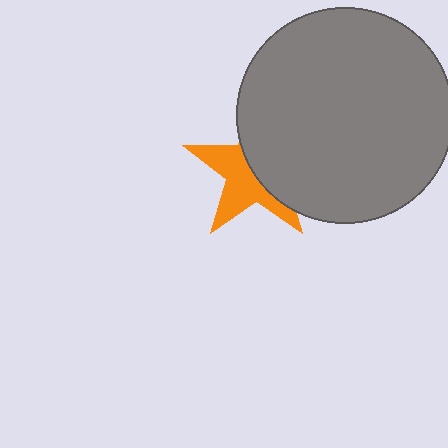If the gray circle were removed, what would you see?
You would see the complete orange star.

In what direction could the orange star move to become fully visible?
The orange star could move left. That would shift it out from behind the gray circle entirely.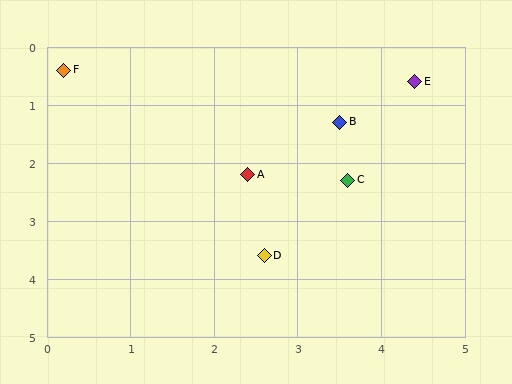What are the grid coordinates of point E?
Point E is at approximately (4.4, 0.6).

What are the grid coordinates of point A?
Point A is at approximately (2.4, 2.2).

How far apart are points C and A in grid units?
Points C and A are about 1.2 grid units apart.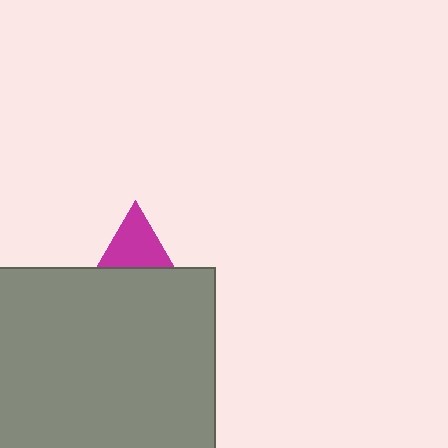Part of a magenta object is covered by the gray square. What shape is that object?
It is a triangle.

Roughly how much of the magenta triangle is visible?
A small part of it is visible (roughly 33%).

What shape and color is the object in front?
The object in front is a gray square.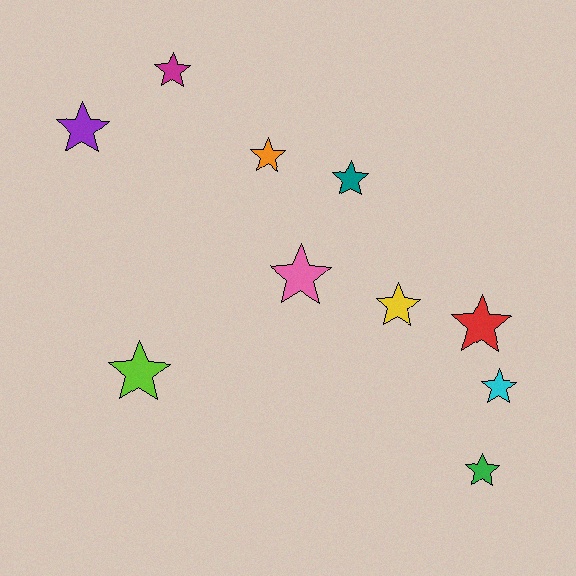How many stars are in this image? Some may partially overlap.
There are 10 stars.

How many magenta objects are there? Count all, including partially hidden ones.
There is 1 magenta object.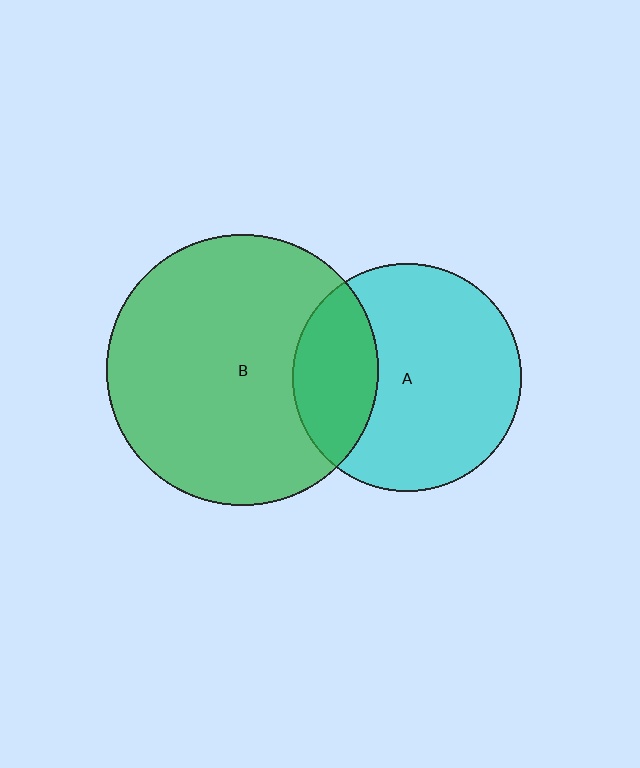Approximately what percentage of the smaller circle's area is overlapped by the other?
Approximately 25%.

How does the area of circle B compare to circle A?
Approximately 1.4 times.